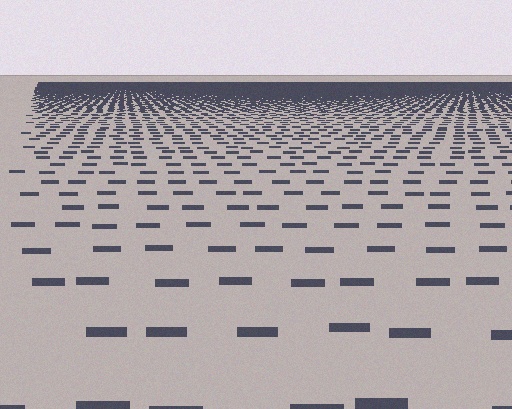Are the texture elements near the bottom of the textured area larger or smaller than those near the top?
Larger. Near the bottom, elements are closer to the viewer and appear at a bigger on-screen size.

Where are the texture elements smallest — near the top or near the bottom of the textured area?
Near the top.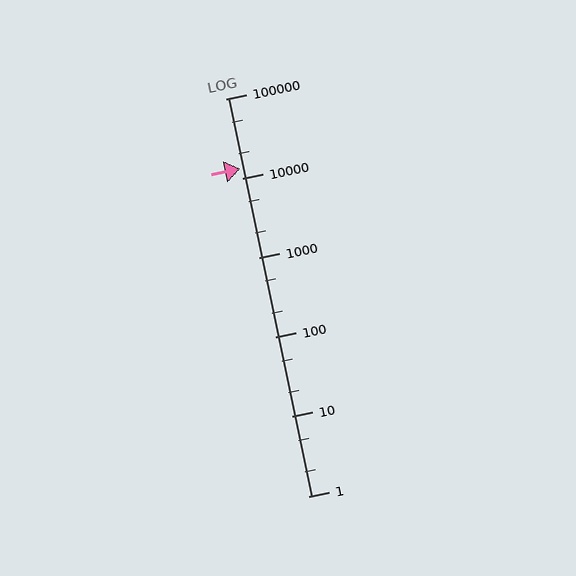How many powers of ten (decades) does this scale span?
The scale spans 5 decades, from 1 to 100000.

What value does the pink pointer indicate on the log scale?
The pointer indicates approximately 13000.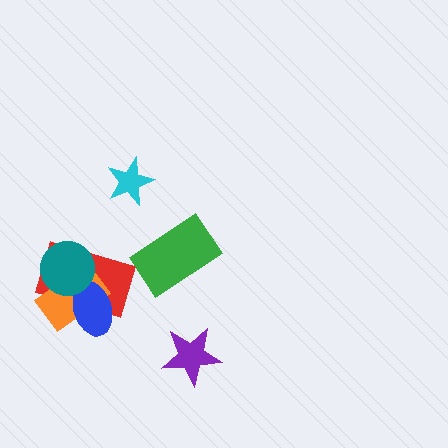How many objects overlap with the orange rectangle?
3 objects overlap with the orange rectangle.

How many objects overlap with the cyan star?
0 objects overlap with the cyan star.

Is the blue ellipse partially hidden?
Yes, it is partially covered by another shape.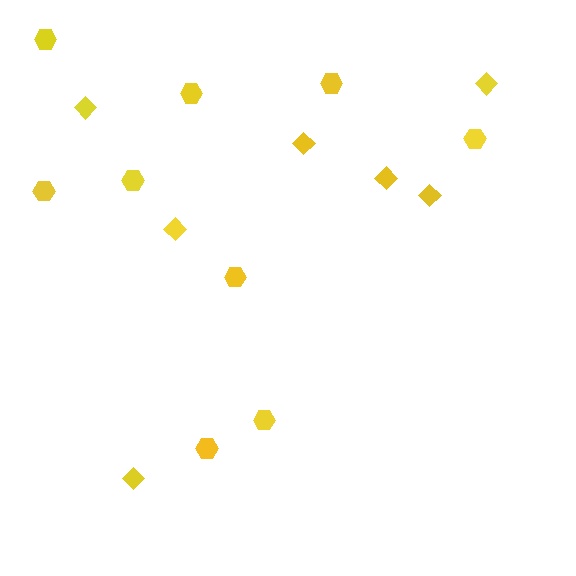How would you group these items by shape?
There are 2 groups: one group of hexagons (9) and one group of diamonds (7).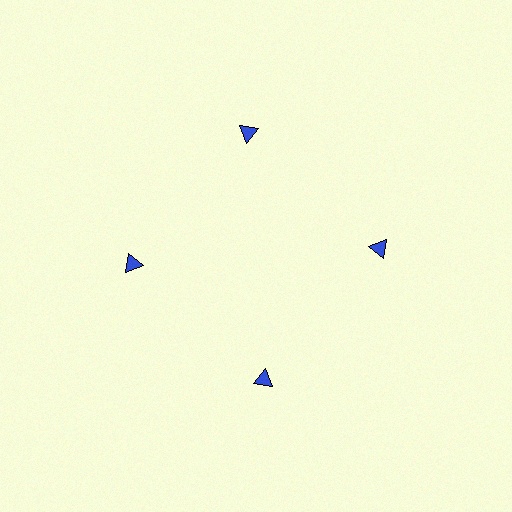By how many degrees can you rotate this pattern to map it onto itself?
The pattern maps onto itself every 90 degrees of rotation.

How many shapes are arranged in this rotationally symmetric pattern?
There are 4 shapes, arranged in 4 groups of 1.